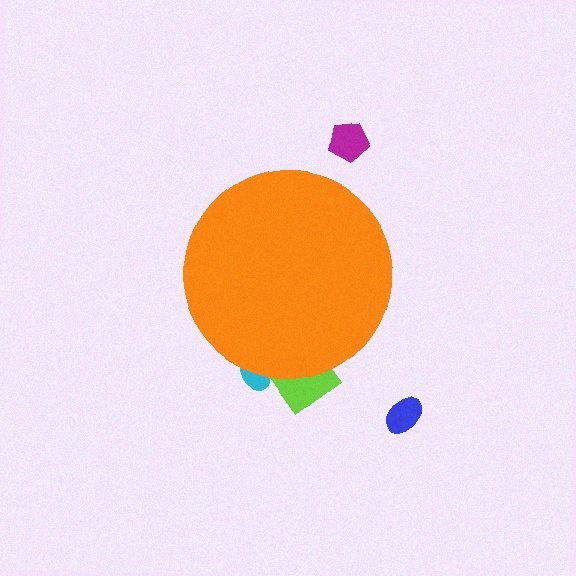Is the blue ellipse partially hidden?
No, the blue ellipse is fully visible.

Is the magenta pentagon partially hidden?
No, the magenta pentagon is fully visible.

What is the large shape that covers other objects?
An orange circle.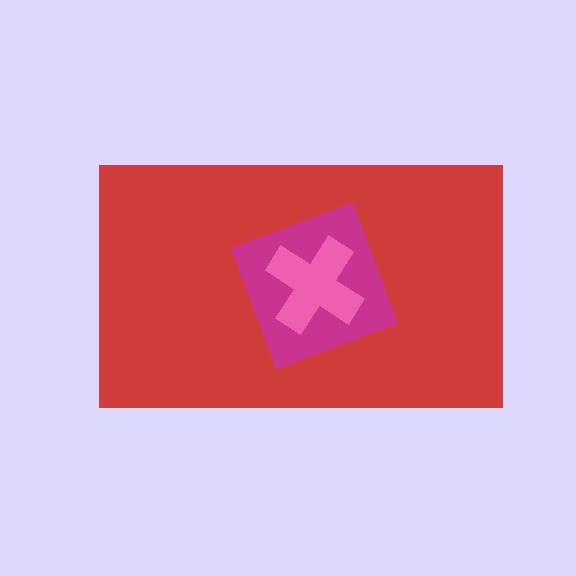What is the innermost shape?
The pink cross.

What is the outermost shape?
The red rectangle.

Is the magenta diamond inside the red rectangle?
Yes.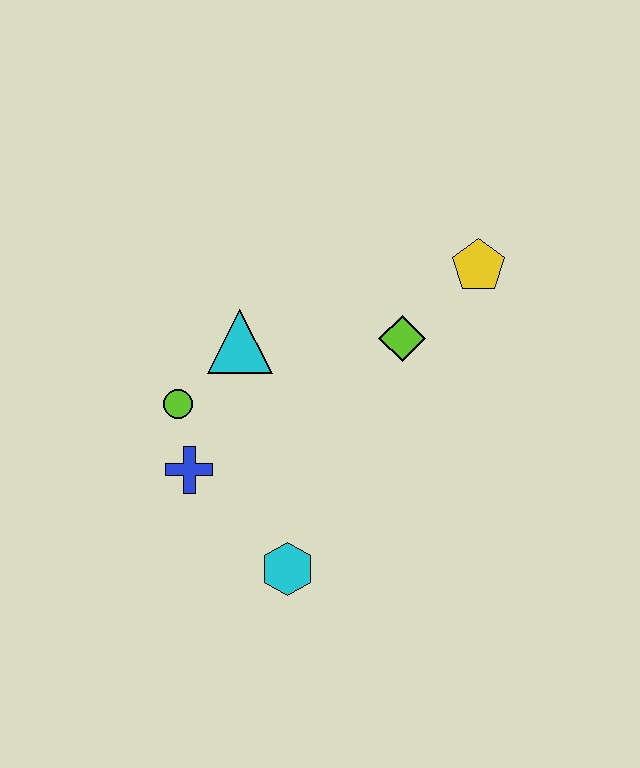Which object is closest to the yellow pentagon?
The lime diamond is closest to the yellow pentagon.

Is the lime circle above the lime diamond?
No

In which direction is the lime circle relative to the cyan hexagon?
The lime circle is above the cyan hexagon.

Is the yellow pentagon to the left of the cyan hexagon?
No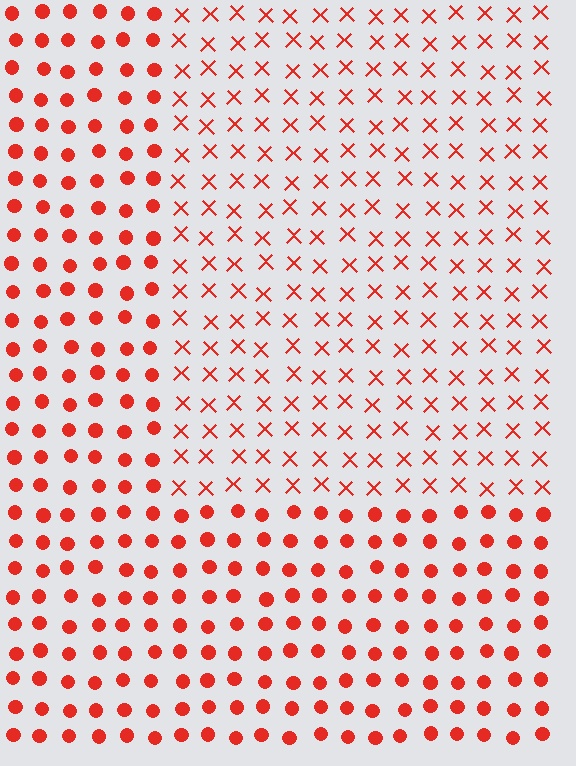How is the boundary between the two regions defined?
The boundary is defined by a change in element shape: X marks inside vs. circles outside. All elements share the same color and spacing.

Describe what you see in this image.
The image is filled with small red elements arranged in a uniform grid. A rectangle-shaped region contains X marks, while the surrounding area contains circles. The boundary is defined purely by the change in element shape.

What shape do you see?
I see a rectangle.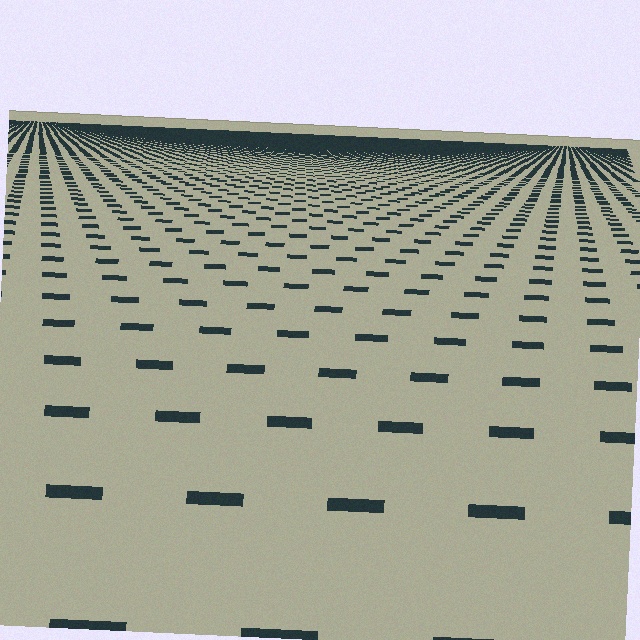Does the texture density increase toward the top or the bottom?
Density increases toward the top.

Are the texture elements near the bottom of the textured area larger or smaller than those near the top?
Larger. Near the bottom, elements are closer to the viewer and appear at a bigger on-screen size.